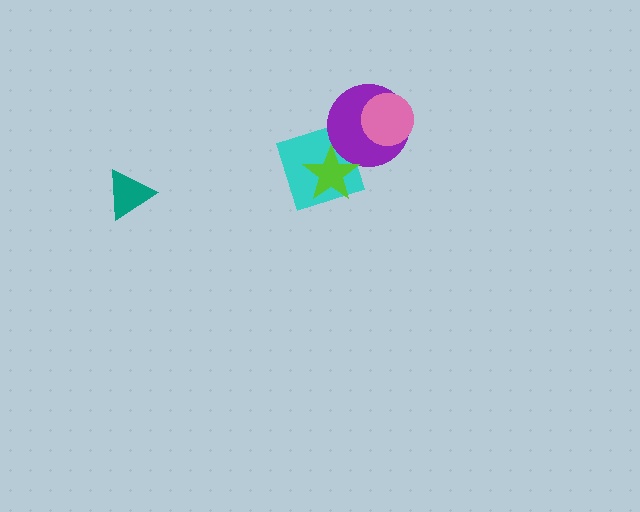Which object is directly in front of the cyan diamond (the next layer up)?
The purple circle is directly in front of the cyan diamond.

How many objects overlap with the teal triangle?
0 objects overlap with the teal triangle.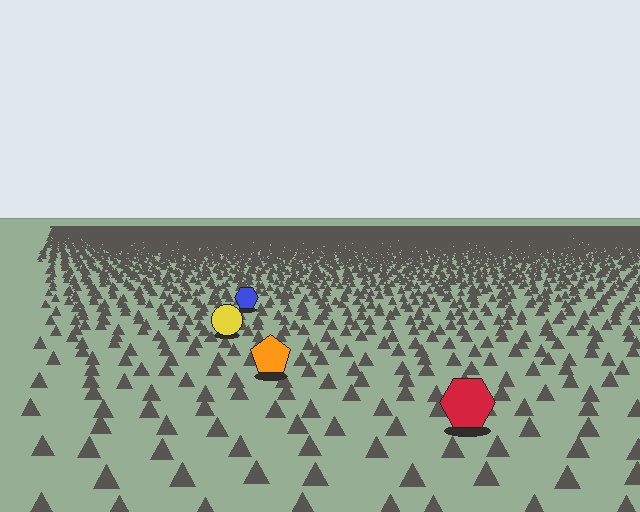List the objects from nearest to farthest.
From nearest to farthest: the red hexagon, the orange pentagon, the yellow circle, the blue hexagon.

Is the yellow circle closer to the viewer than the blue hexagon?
Yes. The yellow circle is closer — you can tell from the texture gradient: the ground texture is coarser near it.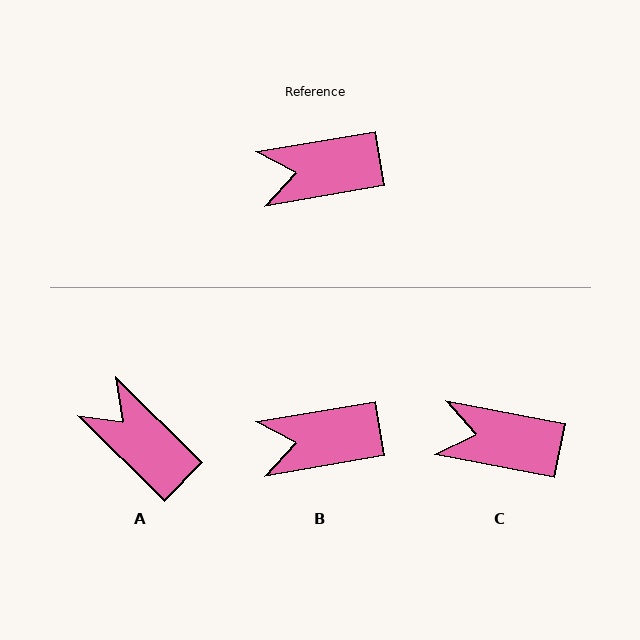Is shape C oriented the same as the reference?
No, it is off by about 20 degrees.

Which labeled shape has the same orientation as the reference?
B.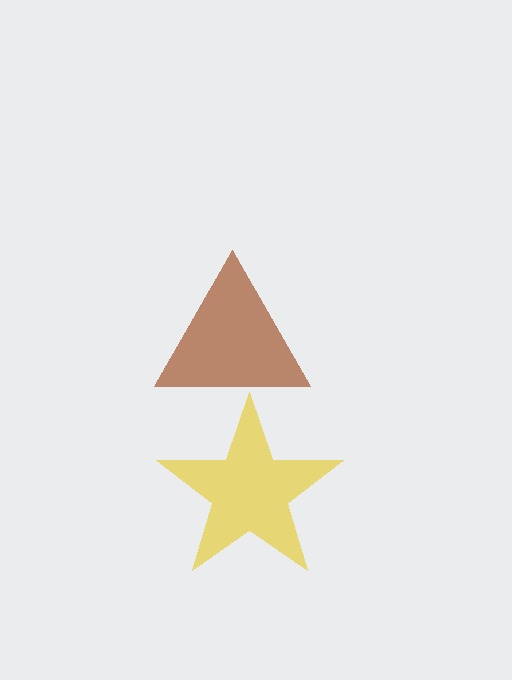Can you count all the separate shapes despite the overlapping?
Yes, there are 2 separate shapes.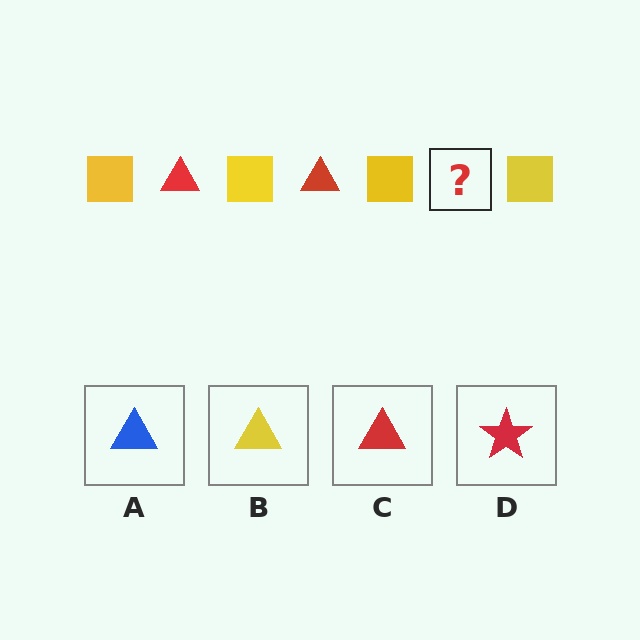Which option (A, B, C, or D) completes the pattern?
C.